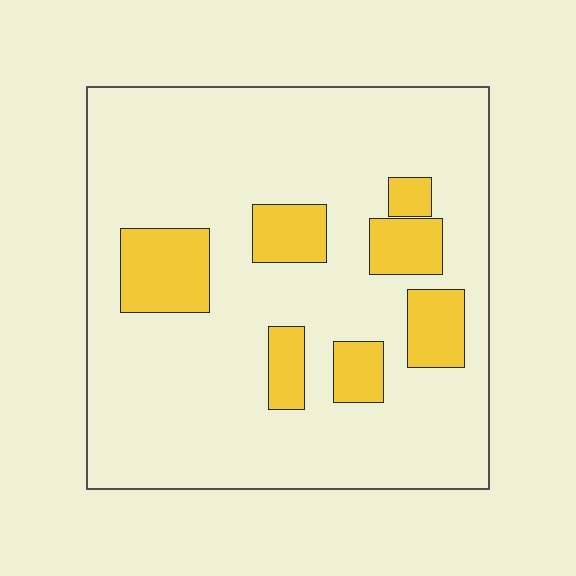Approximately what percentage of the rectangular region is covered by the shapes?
Approximately 20%.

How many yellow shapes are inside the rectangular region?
7.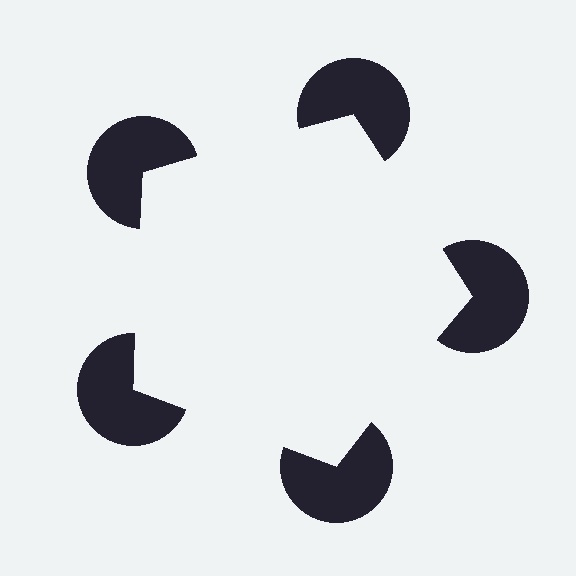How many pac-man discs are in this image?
There are 5 — one at each vertex of the illusory pentagon.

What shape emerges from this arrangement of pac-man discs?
An illusory pentagon — its edges are inferred from the aligned wedge cuts in the pac-man discs, not physically drawn.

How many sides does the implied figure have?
5 sides.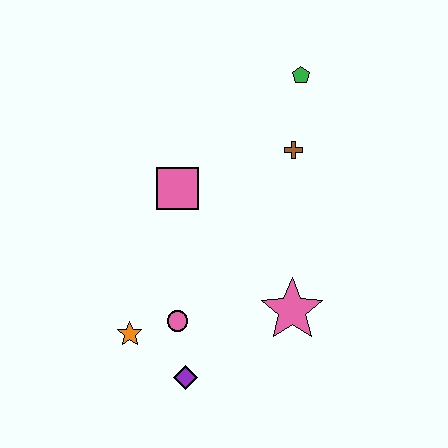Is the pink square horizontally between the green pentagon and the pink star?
No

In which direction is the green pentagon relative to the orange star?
The green pentagon is above the orange star.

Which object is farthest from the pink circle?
The green pentagon is farthest from the pink circle.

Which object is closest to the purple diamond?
The pink circle is closest to the purple diamond.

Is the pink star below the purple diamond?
No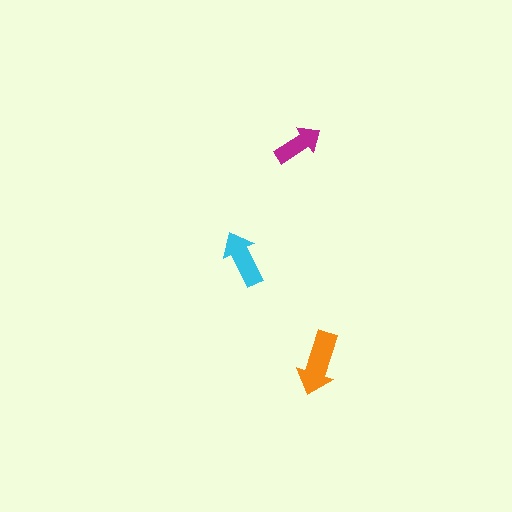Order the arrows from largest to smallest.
the orange one, the cyan one, the magenta one.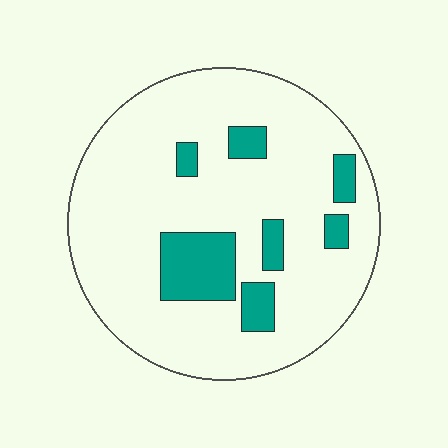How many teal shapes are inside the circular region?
7.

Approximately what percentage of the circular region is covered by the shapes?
Approximately 15%.